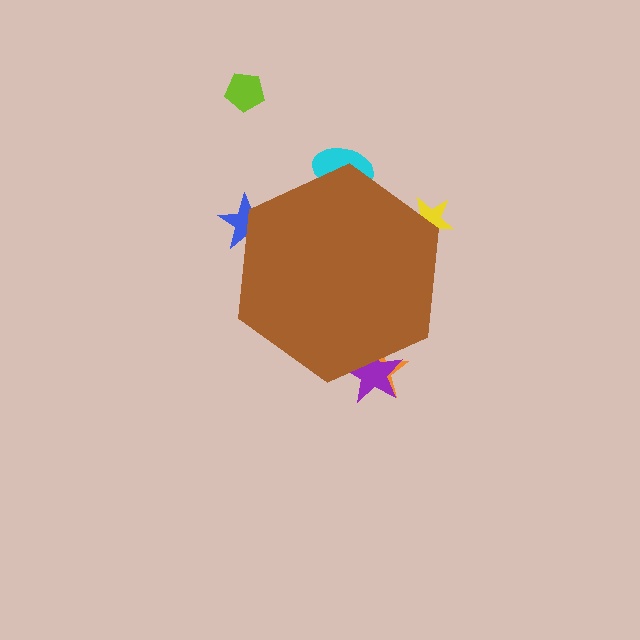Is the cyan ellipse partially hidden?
Yes, the cyan ellipse is partially hidden behind the brown hexagon.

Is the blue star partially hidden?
Yes, the blue star is partially hidden behind the brown hexagon.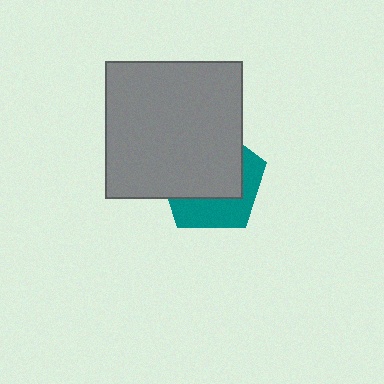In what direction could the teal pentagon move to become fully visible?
The teal pentagon could move toward the lower-right. That would shift it out from behind the gray square entirely.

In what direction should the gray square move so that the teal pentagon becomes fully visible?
The gray square should move toward the upper-left. That is the shortest direction to clear the overlap and leave the teal pentagon fully visible.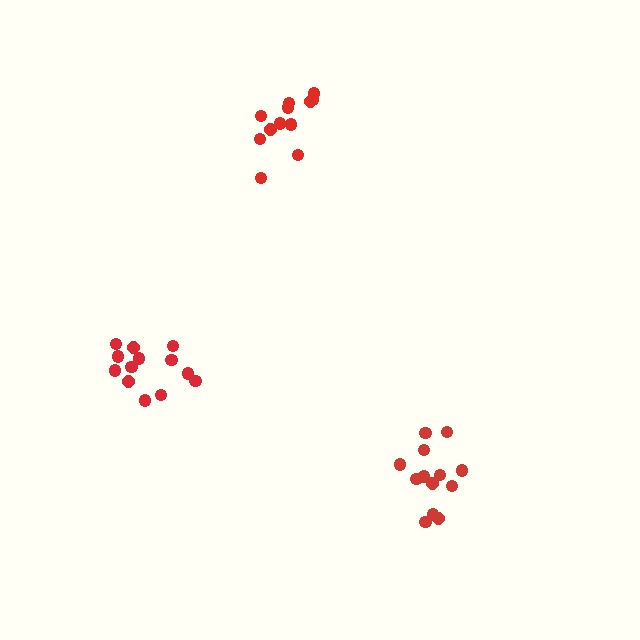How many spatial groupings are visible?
There are 3 spatial groupings.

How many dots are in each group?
Group 1: 13 dots, Group 2: 13 dots, Group 3: 12 dots (38 total).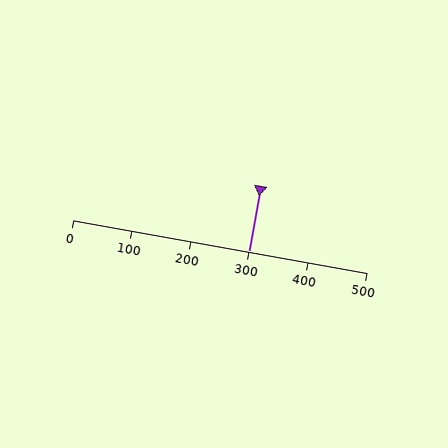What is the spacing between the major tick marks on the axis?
The major ticks are spaced 100 apart.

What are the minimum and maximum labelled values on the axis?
The axis runs from 0 to 500.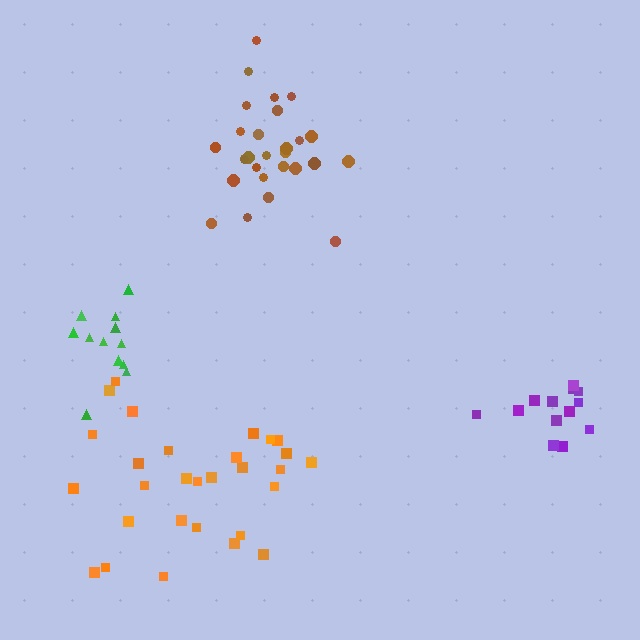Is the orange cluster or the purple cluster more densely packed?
Purple.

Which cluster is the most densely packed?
Purple.